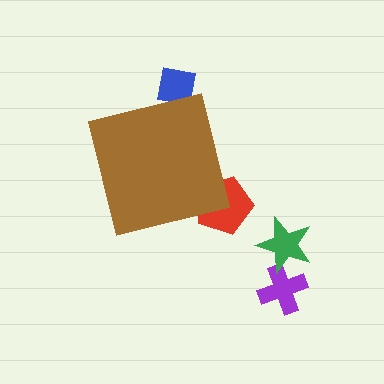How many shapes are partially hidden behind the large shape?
2 shapes are partially hidden.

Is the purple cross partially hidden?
No, the purple cross is fully visible.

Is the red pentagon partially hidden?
Yes, the red pentagon is partially hidden behind the brown square.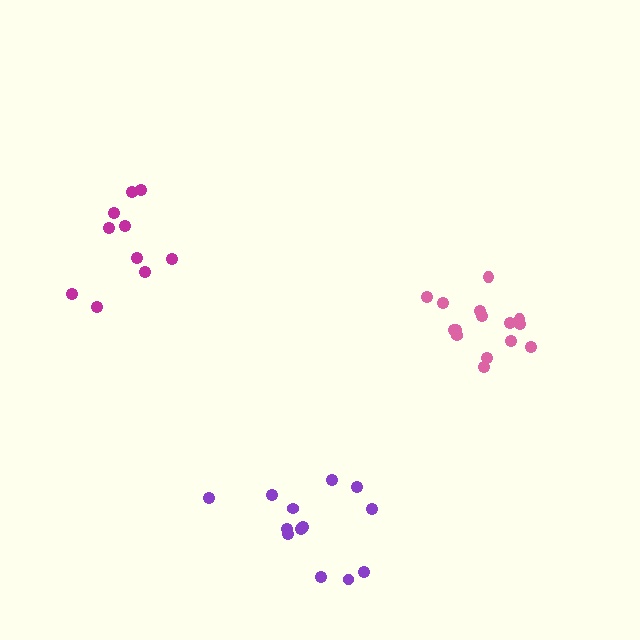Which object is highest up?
The magenta cluster is topmost.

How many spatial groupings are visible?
There are 3 spatial groupings.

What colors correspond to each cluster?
The clusters are colored: pink, purple, magenta.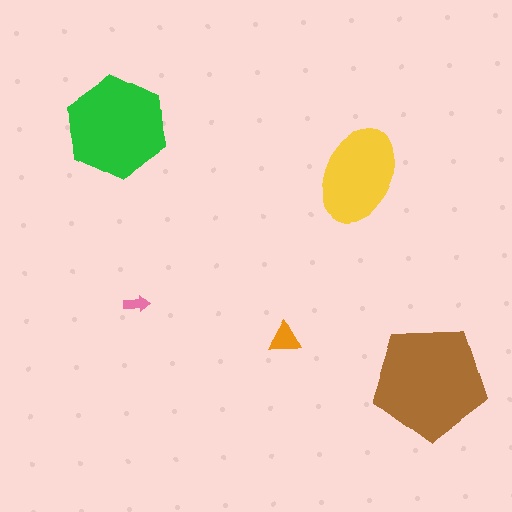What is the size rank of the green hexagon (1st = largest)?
2nd.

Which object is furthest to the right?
The brown pentagon is rightmost.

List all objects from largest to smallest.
The brown pentagon, the green hexagon, the yellow ellipse, the orange triangle, the pink arrow.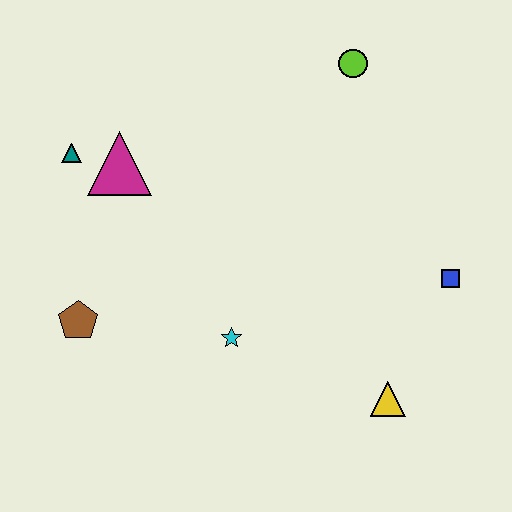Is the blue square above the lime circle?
No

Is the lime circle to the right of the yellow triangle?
No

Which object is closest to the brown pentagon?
The cyan star is closest to the brown pentagon.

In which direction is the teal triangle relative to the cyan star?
The teal triangle is above the cyan star.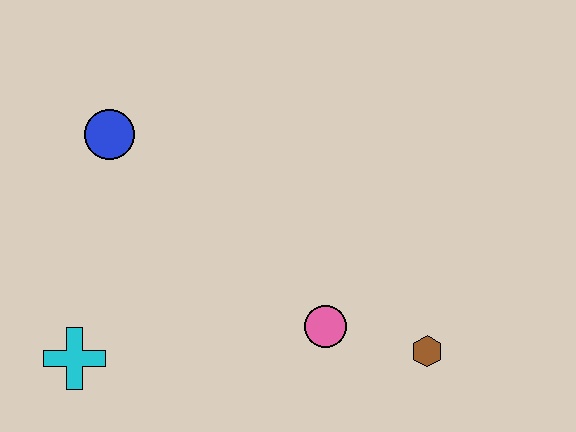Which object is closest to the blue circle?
The cyan cross is closest to the blue circle.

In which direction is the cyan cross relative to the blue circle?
The cyan cross is below the blue circle.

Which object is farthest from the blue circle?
The brown hexagon is farthest from the blue circle.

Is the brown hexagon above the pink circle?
No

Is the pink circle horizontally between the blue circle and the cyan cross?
No